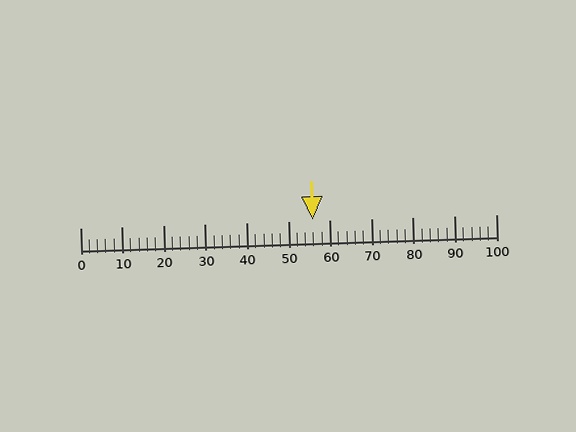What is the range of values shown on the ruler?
The ruler shows values from 0 to 100.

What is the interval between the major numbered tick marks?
The major tick marks are spaced 10 units apart.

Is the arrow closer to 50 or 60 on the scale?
The arrow is closer to 60.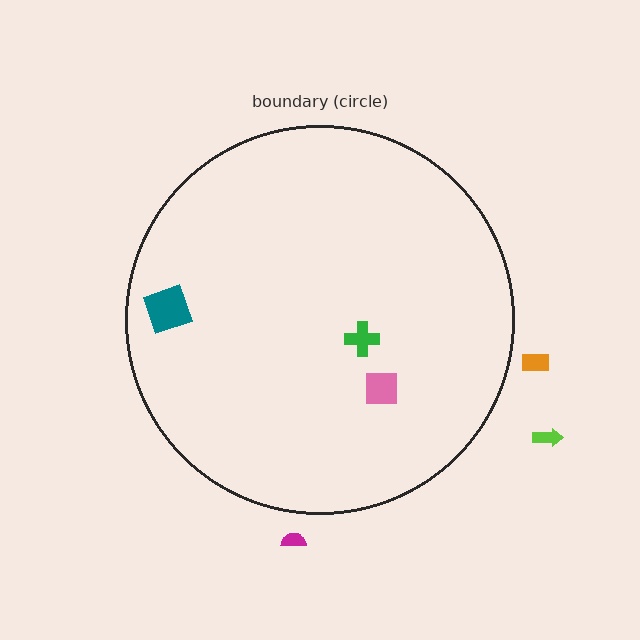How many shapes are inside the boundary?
3 inside, 3 outside.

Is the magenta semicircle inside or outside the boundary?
Outside.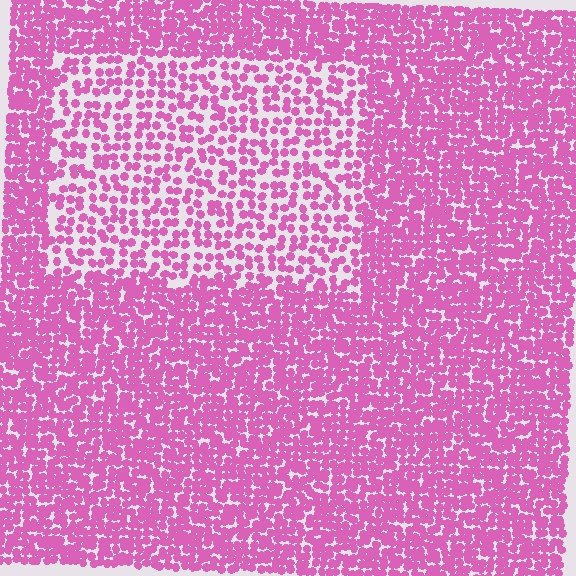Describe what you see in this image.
The image contains small pink elements arranged at two different densities. A rectangle-shaped region is visible where the elements are less densely packed than the surrounding area.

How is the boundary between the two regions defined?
The boundary is defined by a change in element density (approximately 1.9x ratio). All elements are the same color, size, and shape.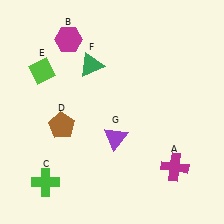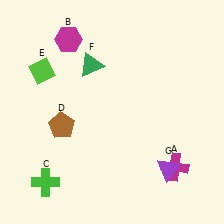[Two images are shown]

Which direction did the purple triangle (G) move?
The purple triangle (G) moved right.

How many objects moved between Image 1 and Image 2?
1 object moved between the two images.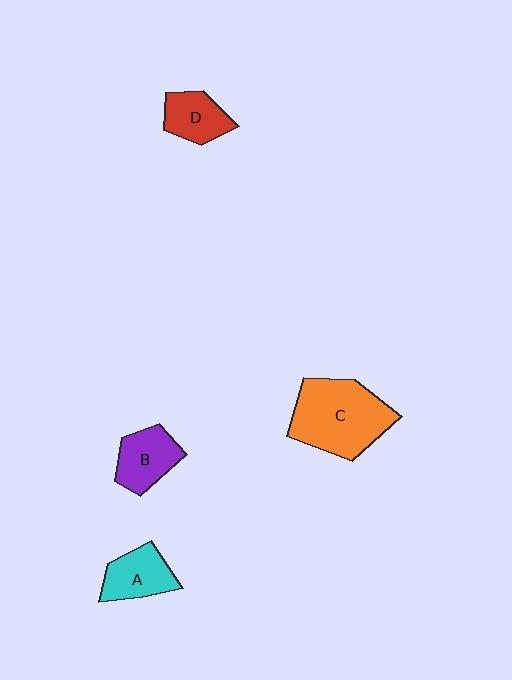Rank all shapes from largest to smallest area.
From largest to smallest: C (orange), B (purple), A (cyan), D (red).